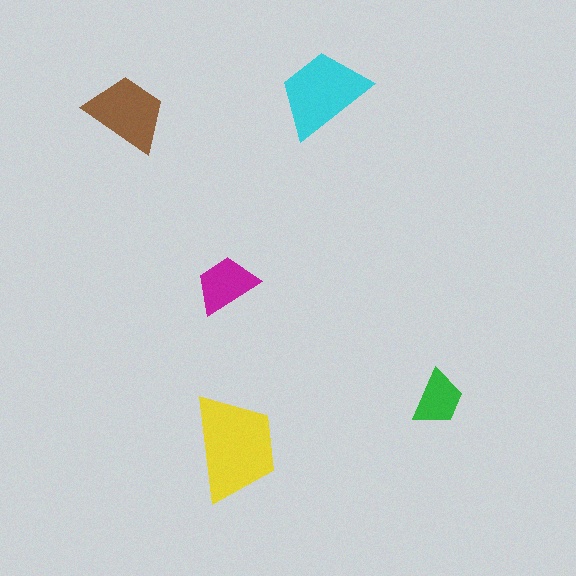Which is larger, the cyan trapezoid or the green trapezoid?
The cyan one.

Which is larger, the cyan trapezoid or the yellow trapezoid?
The yellow one.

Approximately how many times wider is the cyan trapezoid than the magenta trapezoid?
About 1.5 times wider.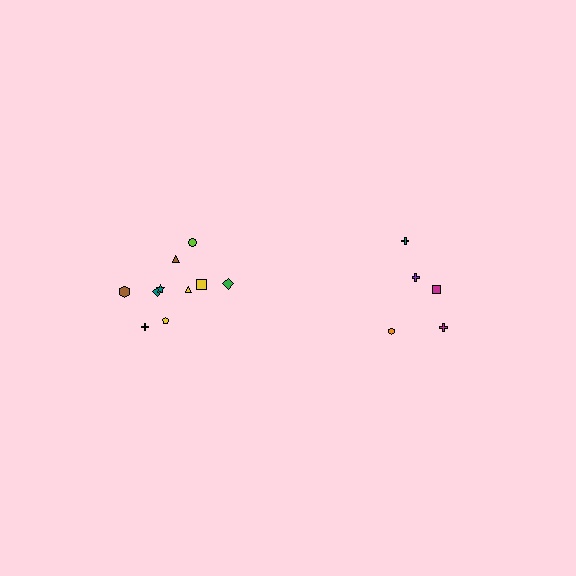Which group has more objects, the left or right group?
The left group.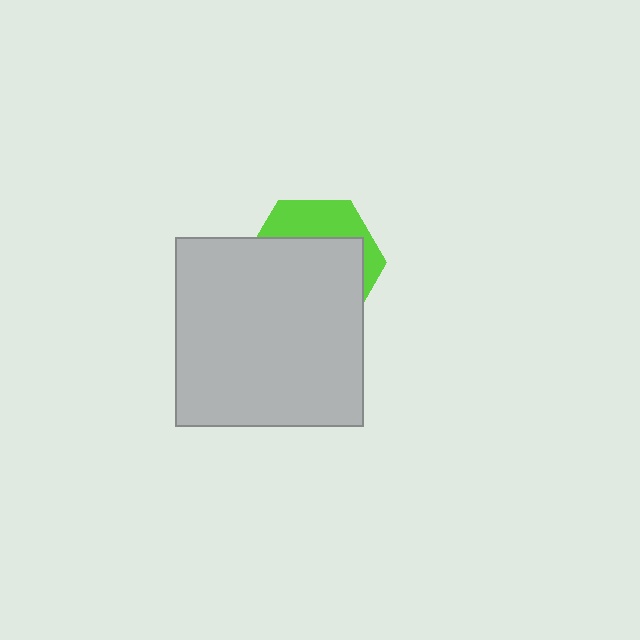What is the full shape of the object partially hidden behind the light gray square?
The partially hidden object is a lime hexagon.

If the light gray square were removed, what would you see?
You would see the complete lime hexagon.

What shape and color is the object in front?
The object in front is a light gray square.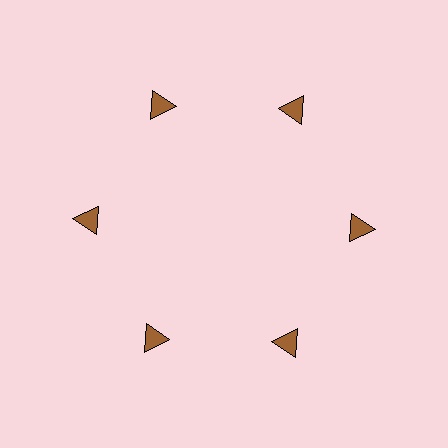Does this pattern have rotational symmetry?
Yes, this pattern has 6-fold rotational symmetry. It looks the same after rotating 60 degrees around the center.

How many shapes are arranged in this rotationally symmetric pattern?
There are 6 shapes, arranged in 6 groups of 1.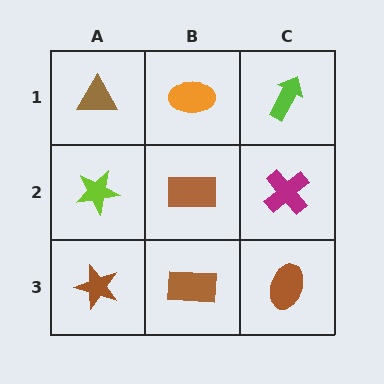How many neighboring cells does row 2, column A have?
3.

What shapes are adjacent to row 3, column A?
A lime star (row 2, column A), a brown rectangle (row 3, column B).